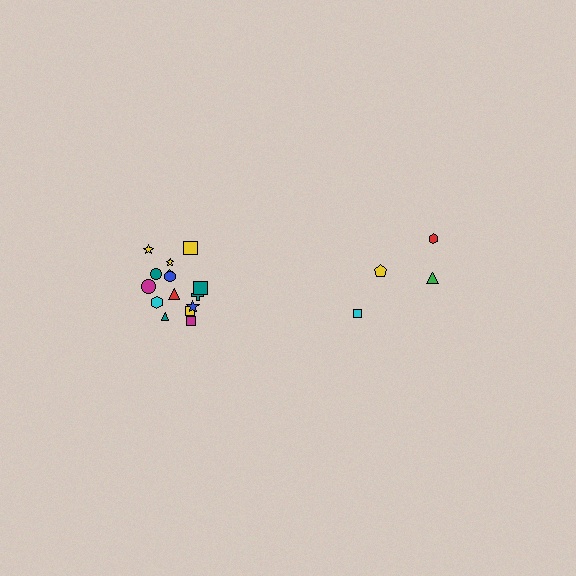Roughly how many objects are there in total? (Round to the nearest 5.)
Roughly 20 objects in total.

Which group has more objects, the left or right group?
The left group.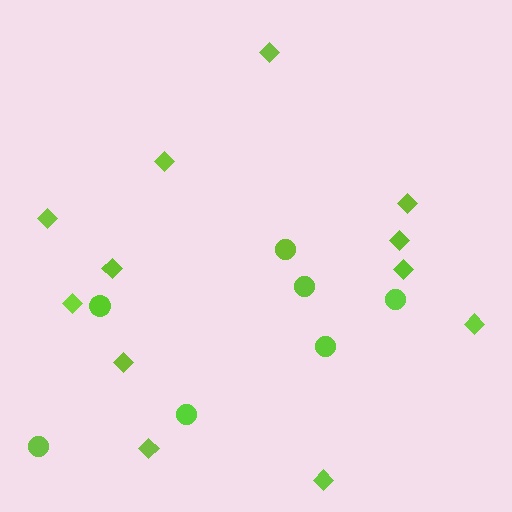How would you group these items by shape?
There are 2 groups: one group of diamonds (12) and one group of circles (7).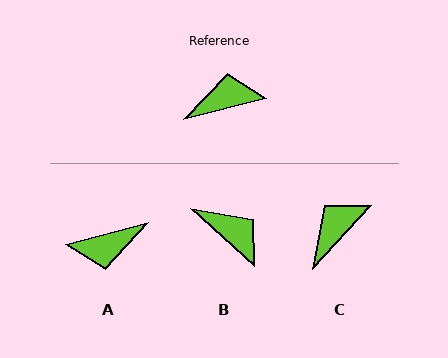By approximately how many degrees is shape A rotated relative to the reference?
Approximately 179 degrees clockwise.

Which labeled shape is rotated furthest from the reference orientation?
A, about 179 degrees away.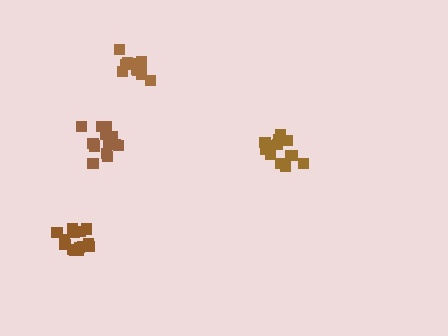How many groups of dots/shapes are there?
There are 4 groups.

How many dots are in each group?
Group 1: 15 dots, Group 2: 13 dots, Group 3: 12 dots, Group 4: 14 dots (54 total).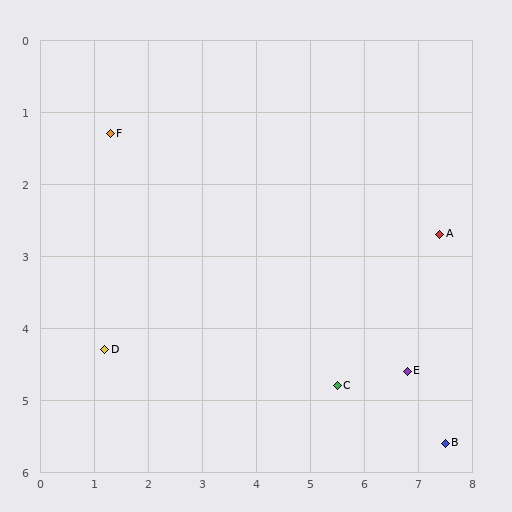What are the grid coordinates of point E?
Point E is at approximately (6.8, 4.6).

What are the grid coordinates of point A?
Point A is at approximately (7.4, 2.7).